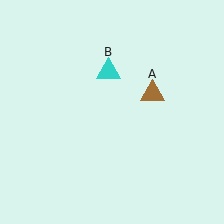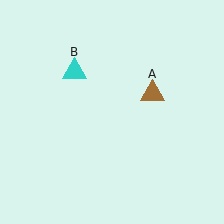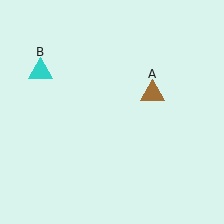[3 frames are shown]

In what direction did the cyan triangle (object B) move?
The cyan triangle (object B) moved left.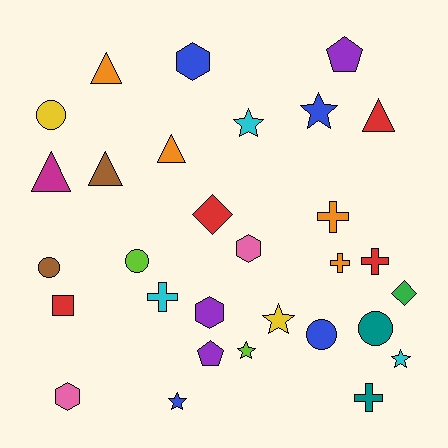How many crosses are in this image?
There are 5 crosses.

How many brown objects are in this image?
There are 2 brown objects.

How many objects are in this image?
There are 30 objects.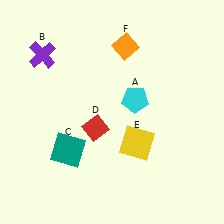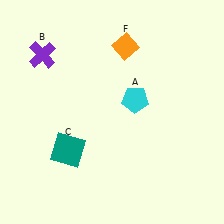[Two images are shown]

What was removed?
The red diamond (D), the yellow square (E) were removed in Image 2.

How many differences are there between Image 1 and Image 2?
There are 2 differences between the two images.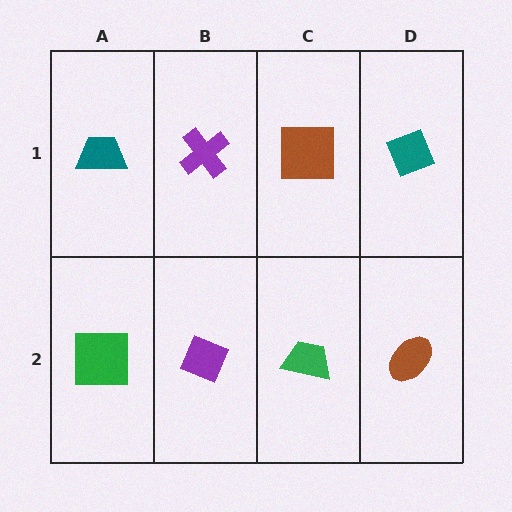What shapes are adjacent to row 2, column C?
A brown square (row 1, column C), a purple diamond (row 2, column B), a brown ellipse (row 2, column D).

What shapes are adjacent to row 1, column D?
A brown ellipse (row 2, column D), a brown square (row 1, column C).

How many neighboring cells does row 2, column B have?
3.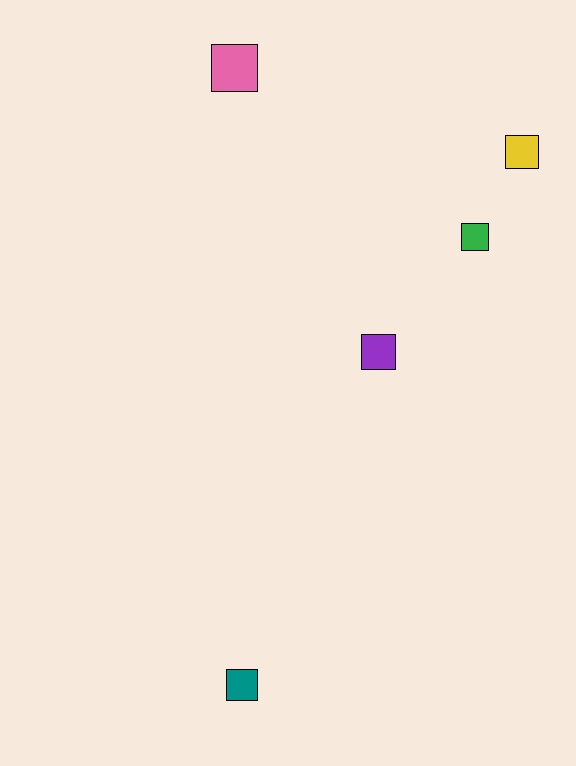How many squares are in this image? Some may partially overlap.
There are 5 squares.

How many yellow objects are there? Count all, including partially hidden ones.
There is 1 yellow object.